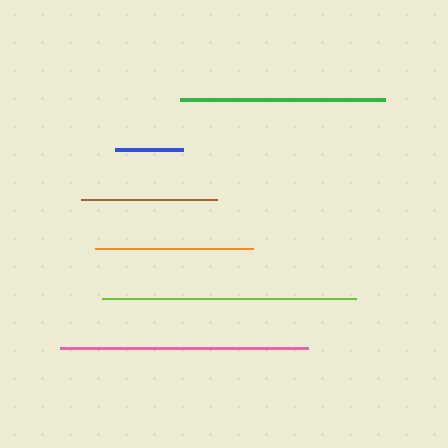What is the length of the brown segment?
The brown segment is approximately 136 pixels long.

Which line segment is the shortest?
The blue line is the shortest at approximately 67 pixels.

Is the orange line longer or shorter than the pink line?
The pink line is longer than the orange line.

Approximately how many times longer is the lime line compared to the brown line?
The lime line is approximately 1.9 times the length of the brown line.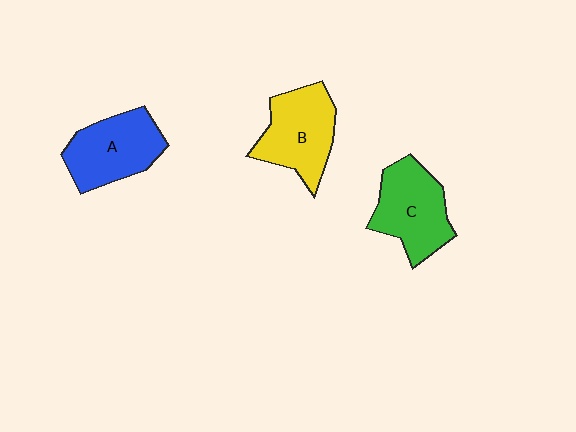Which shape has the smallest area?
Shape A (blue).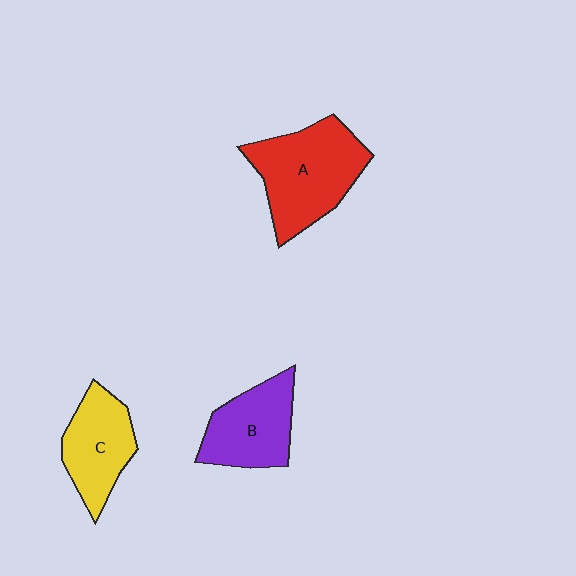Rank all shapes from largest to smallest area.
From largest to smallest: A (red), B (purple), C (yellow).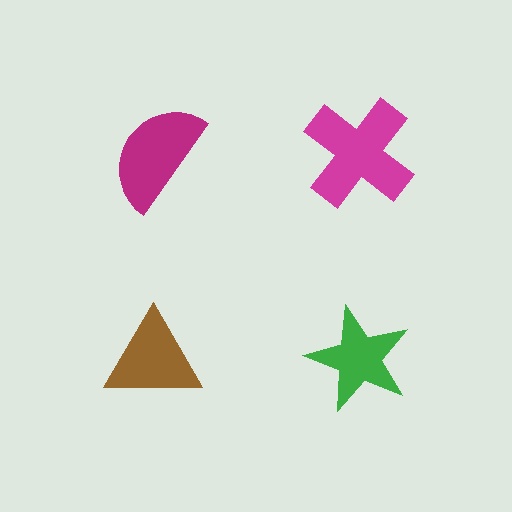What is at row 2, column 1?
A brown triangle.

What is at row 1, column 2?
A magenta cross.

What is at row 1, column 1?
A magenta semicircle.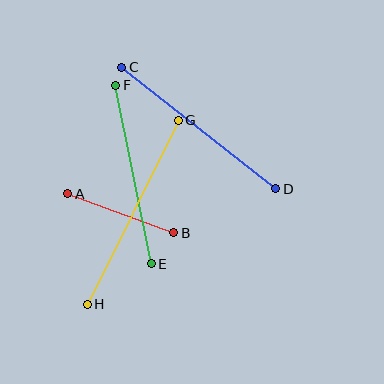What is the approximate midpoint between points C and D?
The midpoint is at approximately (199, 128) pixels.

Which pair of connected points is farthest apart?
Points G and H are farthest apart.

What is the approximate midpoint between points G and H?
The midpoint is at approximately (133, 212) pixels.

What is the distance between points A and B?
The distance is approximately 113 pixels.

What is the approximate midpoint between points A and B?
The midpoint is at approximately (121, 213) pixels.